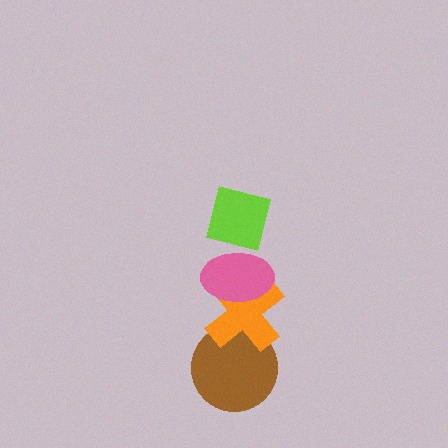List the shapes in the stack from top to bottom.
From top to bottom: the lime diamond, the pink ellipse, the orange cross, the brown circle.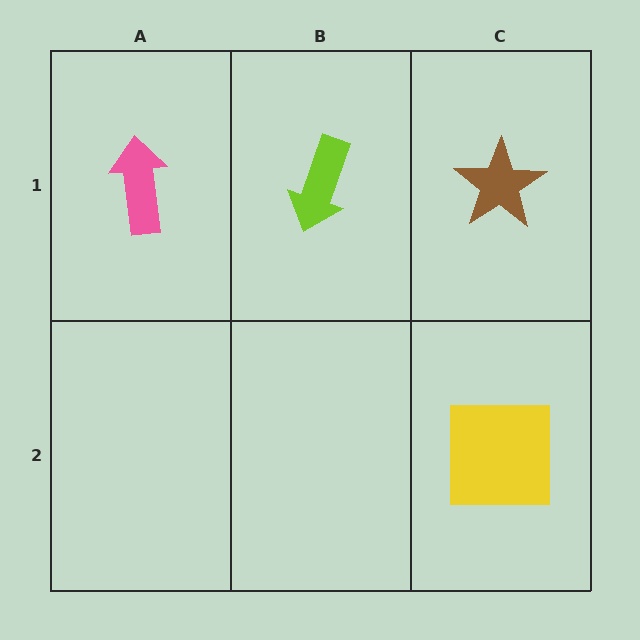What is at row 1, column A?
A pink arrow.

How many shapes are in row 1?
3 shapes.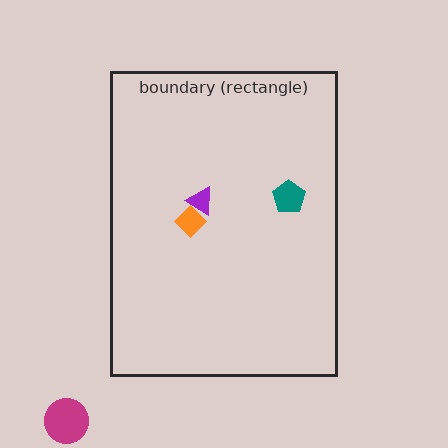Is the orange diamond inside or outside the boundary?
Inside.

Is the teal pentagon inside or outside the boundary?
Inside.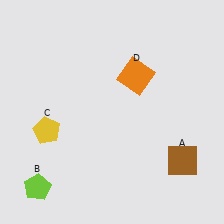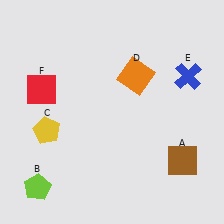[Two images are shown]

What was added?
A blue cross (E), a red square (F) were added in Image 2.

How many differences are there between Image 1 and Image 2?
There are 2 differences between the two images.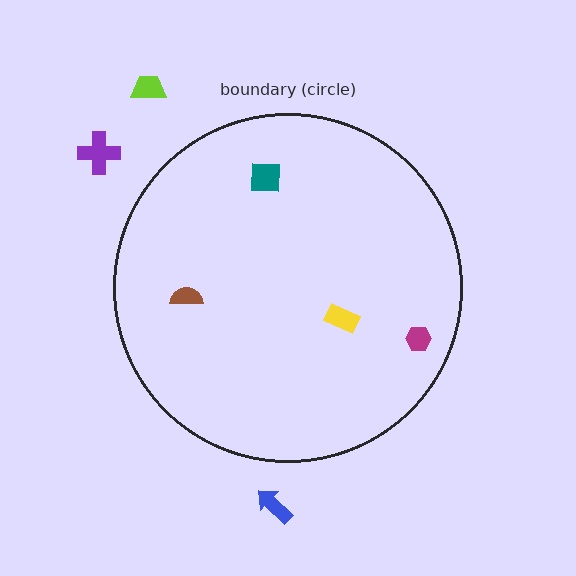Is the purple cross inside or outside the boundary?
Outside.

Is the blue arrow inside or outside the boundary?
Outside.